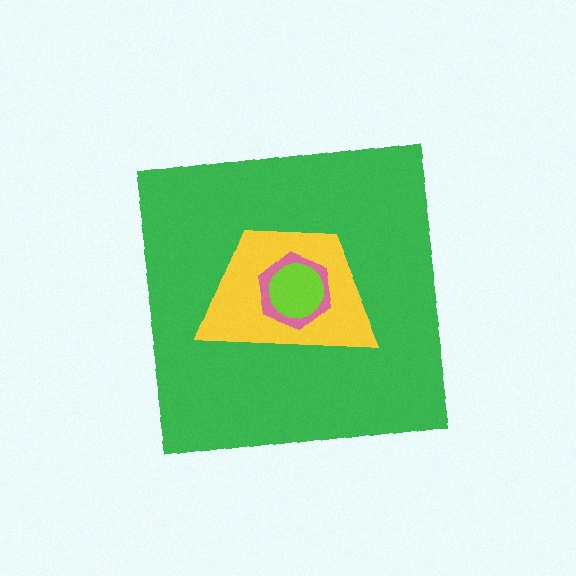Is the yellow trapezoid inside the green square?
Yes.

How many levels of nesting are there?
4.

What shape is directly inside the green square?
The yellow trapezoid.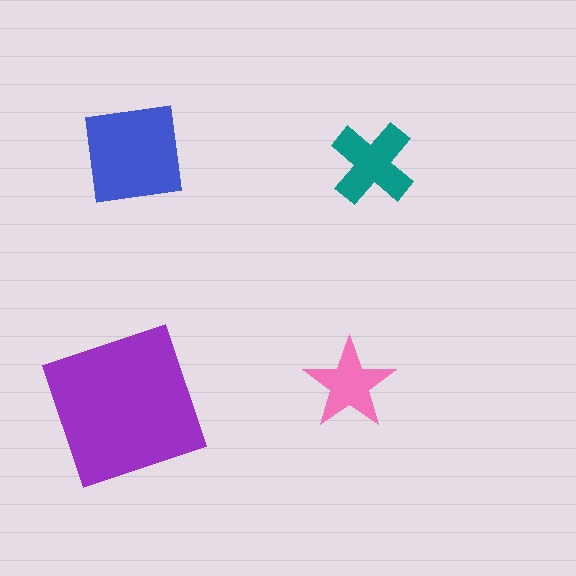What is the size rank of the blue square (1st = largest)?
2nd.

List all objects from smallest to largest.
The pink star, the teal cross, the blue square, the purple square.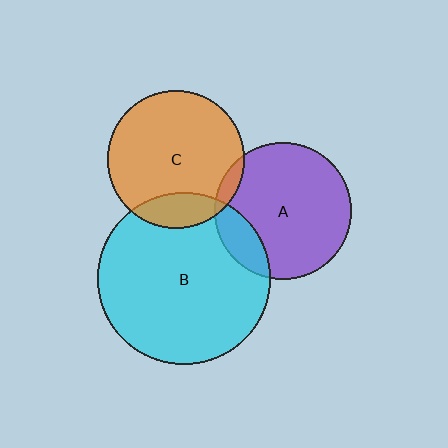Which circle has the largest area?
Circle B (cyan).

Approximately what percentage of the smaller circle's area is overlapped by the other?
Approximately 15%.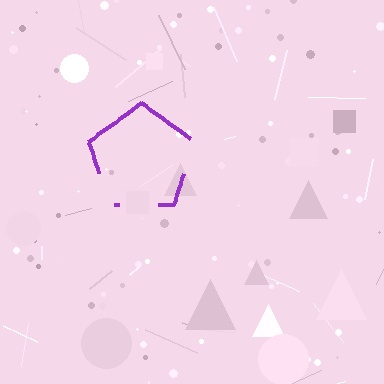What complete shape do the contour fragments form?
The contour fragments form a pentagon.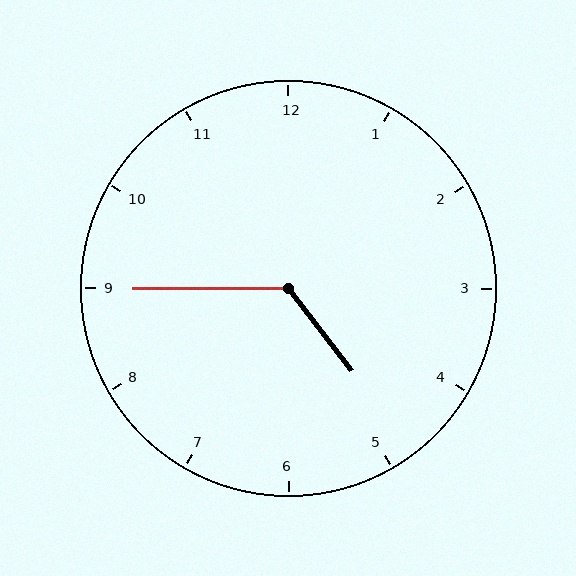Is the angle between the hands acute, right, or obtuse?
It is obtuse.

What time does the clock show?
4:45.